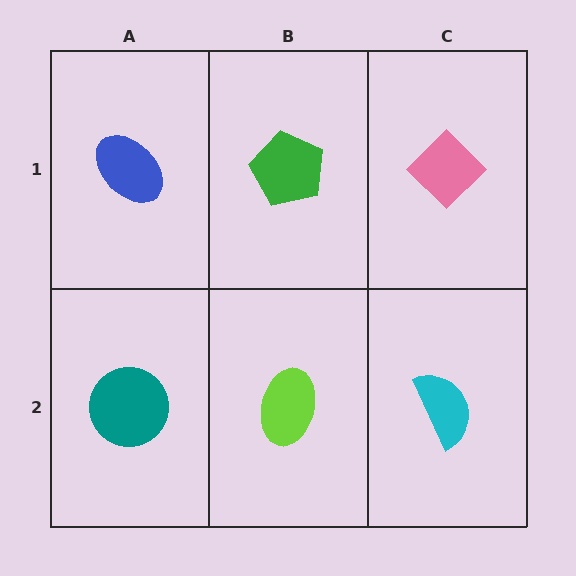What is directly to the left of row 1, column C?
A green pentagon.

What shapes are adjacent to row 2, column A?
A blue ellipse (row 1, column A), a lime ellipse (row 2, column B).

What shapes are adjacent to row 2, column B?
A green pentagon (row 1, column B), a teal circle (row 2, column A), a cyan semicircle (row 2, column C).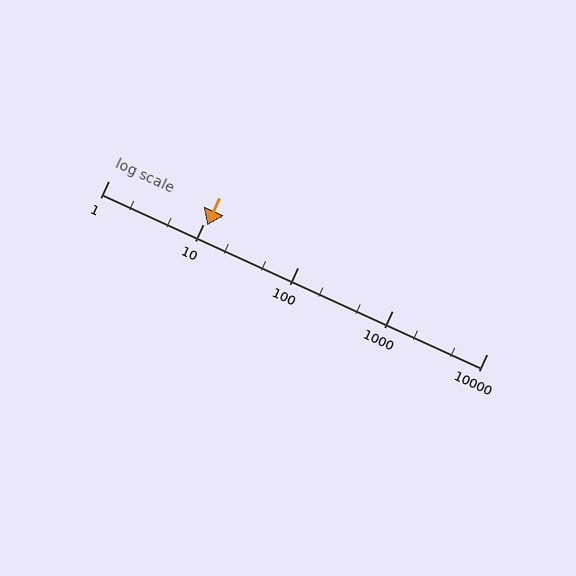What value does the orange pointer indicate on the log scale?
The pointer indicates approximately 11.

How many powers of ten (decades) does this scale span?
The scale spans 4 decades, from 1 to 10000.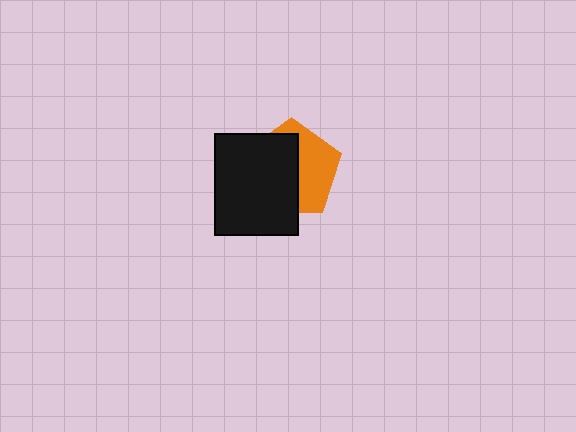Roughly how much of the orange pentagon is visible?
A small part of it is visible (roughly 43%).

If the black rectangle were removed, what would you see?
You would see the complete orange pentagon.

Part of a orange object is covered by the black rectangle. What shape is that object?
It is a pentagon.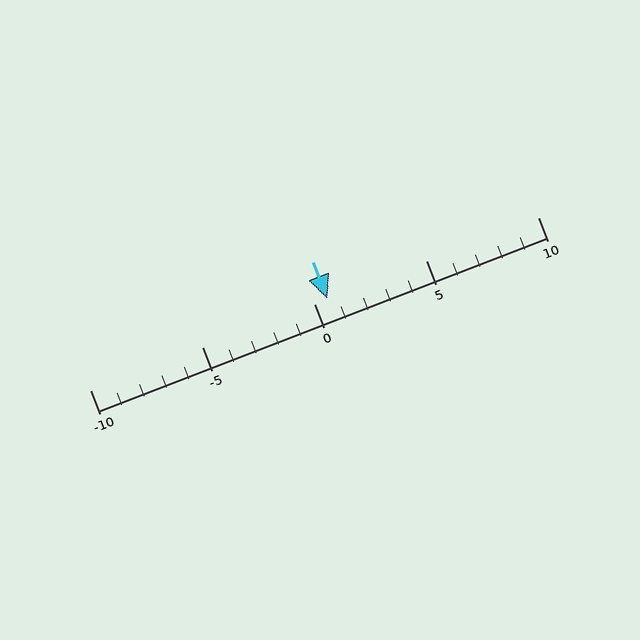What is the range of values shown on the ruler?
The ruler shows values from -10 to 10.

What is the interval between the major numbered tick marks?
The major tick marks are spaced 5 units apart.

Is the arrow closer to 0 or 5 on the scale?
The arrow is closer to 0.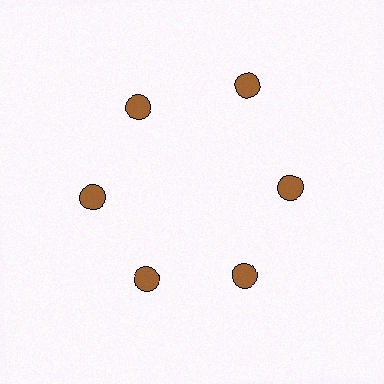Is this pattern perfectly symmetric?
No. The 6 brown circles are arranged in a ring, but one element near the 1 o'clock position is pushed outward from the center, breaking the 6-fold rotational symmetry.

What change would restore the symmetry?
The symmetry would be restored by moving it inward, back onto the ring so that all 6 circles sit at equal angles and equal distance from the center.